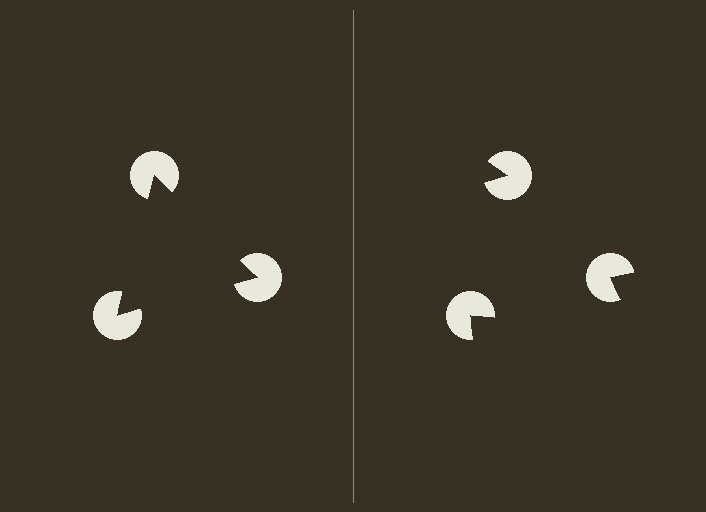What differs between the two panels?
The pac-man discs are positioned identically on both sides; only the wedge orientations differ. On the left they align to a triangle; on the right they are misaligned.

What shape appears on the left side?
An illusory triangle.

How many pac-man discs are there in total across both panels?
6 — 3 on each side.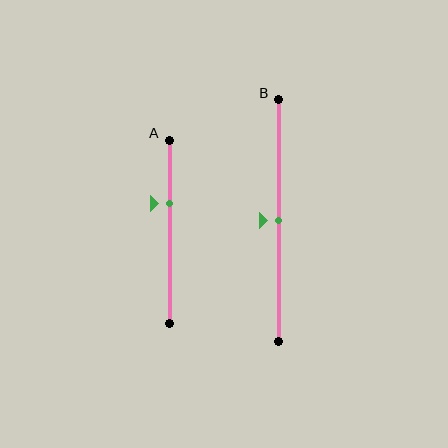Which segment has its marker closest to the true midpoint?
Segment B has its marker closest to the true midpoint.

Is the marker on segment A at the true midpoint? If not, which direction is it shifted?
No, the marker on segment A is shifted upward by about 16% of the segment length.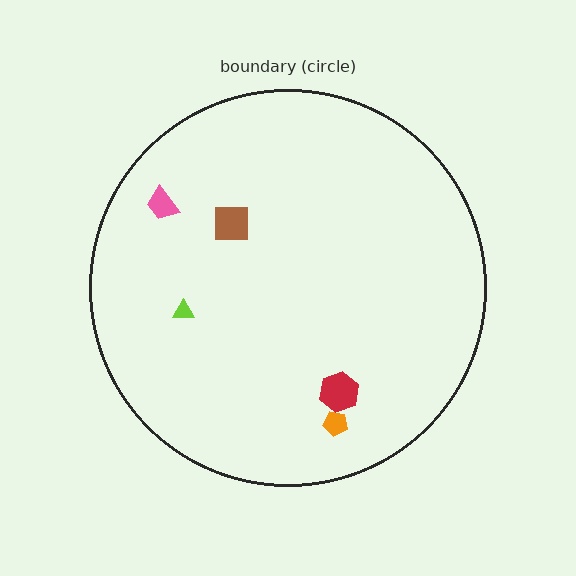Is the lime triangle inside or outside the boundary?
Inside.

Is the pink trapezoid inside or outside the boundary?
Inside.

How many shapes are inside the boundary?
5 inside, 0 outside.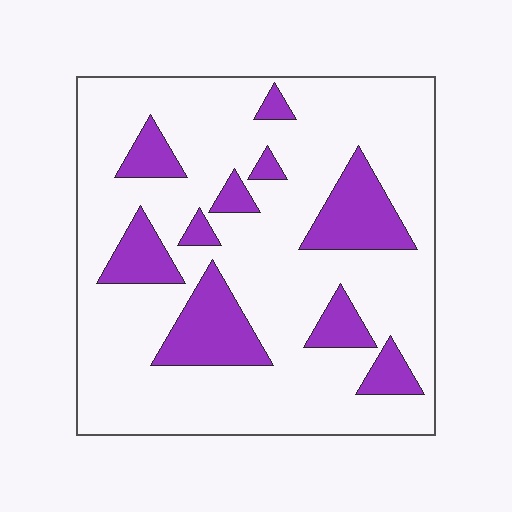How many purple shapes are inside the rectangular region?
10.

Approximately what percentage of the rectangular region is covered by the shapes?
Approximately 20%.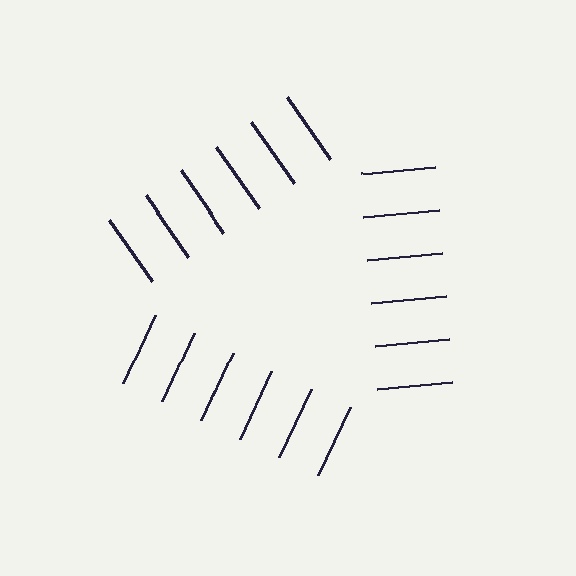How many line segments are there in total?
18 — 6 along each of the 3 edges.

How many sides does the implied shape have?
3 sides — the line-ends trace a triangle.